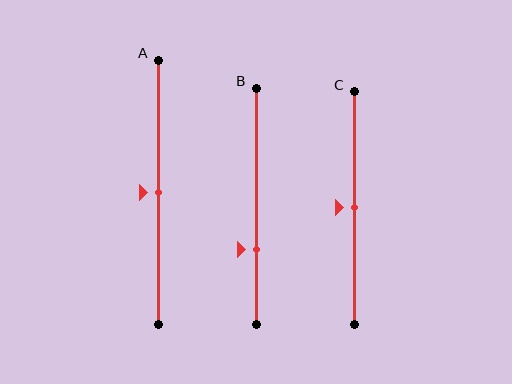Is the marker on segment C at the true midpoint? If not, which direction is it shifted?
Yes, the marker on segment C is at the true midpoint.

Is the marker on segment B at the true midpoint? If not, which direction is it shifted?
No, the marker on segment B is shifted downward by about 18% of the segment length.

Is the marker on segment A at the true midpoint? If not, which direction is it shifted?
Yes, the marker on segment A is at the true midpoint.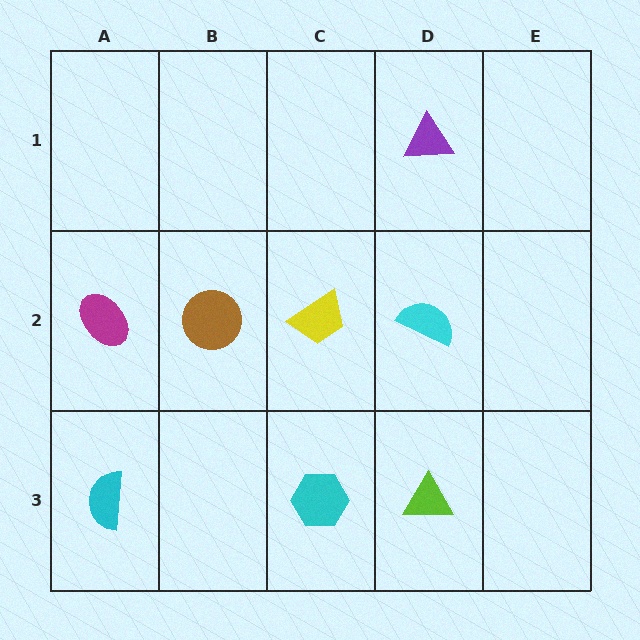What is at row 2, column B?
A brown circle.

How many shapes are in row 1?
1 shape.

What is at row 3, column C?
A cyan hexagon.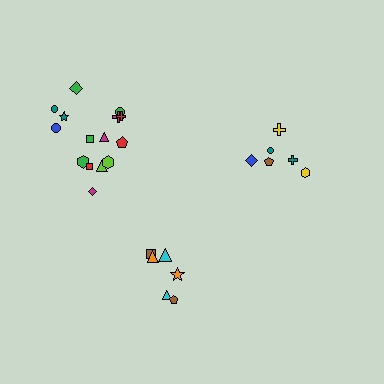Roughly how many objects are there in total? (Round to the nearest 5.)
Roughly 25 objects in total.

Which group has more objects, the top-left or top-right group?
The top-left group.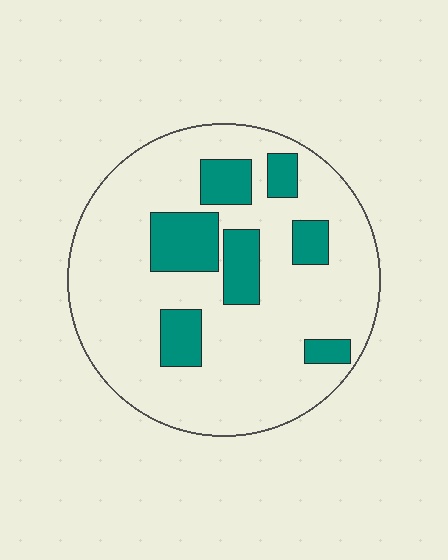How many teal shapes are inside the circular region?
7.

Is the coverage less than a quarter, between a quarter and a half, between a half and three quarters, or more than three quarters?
Less than a quarter.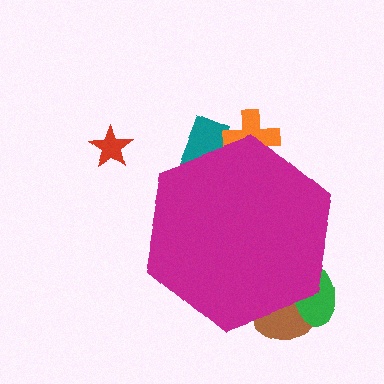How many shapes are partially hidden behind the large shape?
4 shapes are partially hidden.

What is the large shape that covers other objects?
A magenta hexagon.